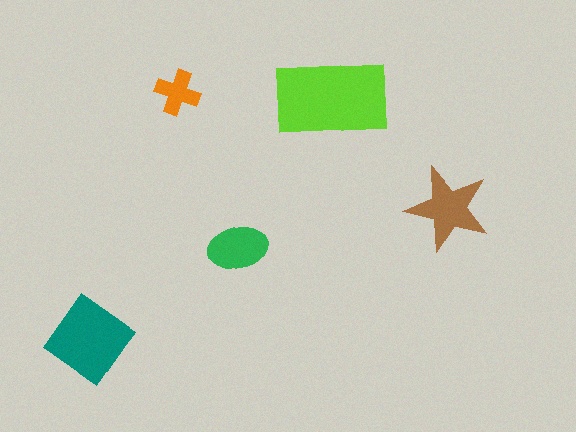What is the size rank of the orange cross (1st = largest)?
5th.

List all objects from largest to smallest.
The lime rectangle, the teal diamond, the brown star, the green ellipse, the orange cross.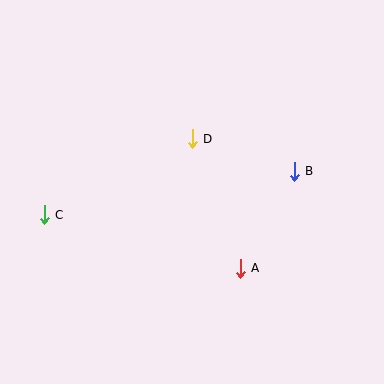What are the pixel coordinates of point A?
Point A is at (240, 268).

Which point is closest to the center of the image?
Point D at (192, 139) is closest to the center.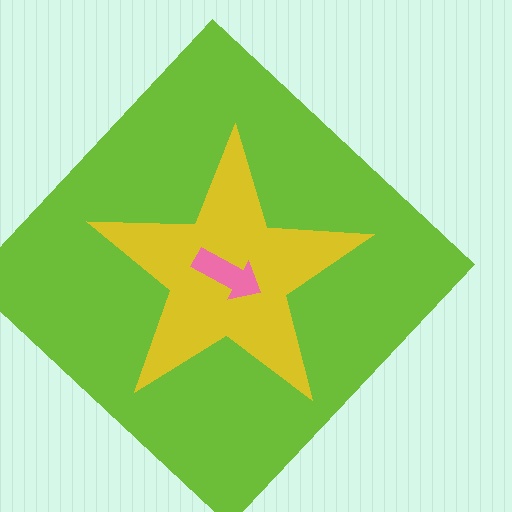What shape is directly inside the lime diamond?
The yellow star.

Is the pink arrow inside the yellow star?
Yes.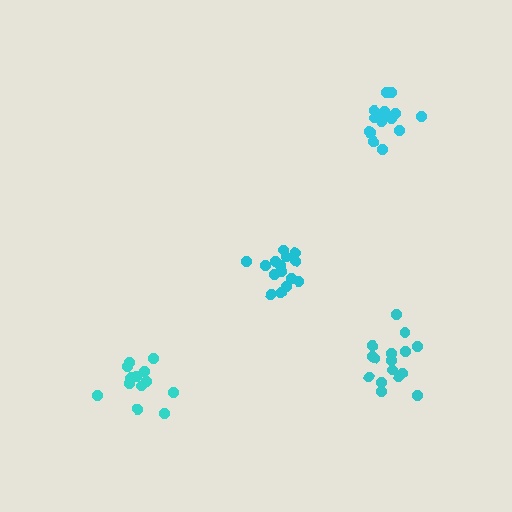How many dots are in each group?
Group 1: 16 dots, Group 2: 15 dots, Group 3: 13 dots, Group 4: 16 dots (60 total).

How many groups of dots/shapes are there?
There are 4 groups.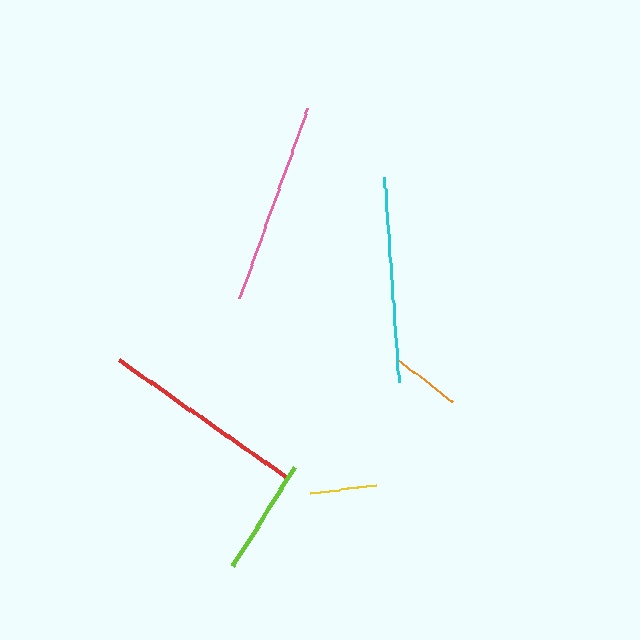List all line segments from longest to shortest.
From longest to shortest: red, cyan, pink, lime, orange, yellow.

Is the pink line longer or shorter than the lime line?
The pink line is longer than the lime line.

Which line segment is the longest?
The red line is the longest at approximately 207 pixels.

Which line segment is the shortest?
The yellow line is the shortest at approximately 67 pixels.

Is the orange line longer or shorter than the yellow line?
The orange line is longer than the yellow line.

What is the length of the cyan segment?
The cyan segment is approximately 206 pixels long.